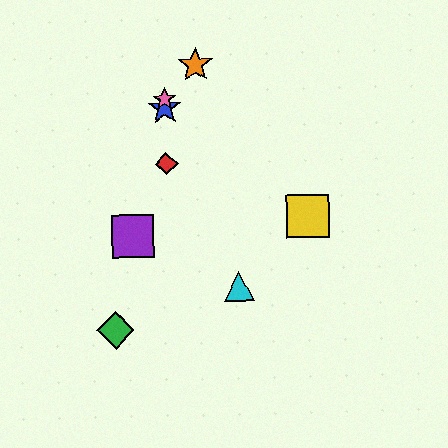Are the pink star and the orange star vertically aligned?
No, the pink star is at x≈165 and the orange star is at x≈195.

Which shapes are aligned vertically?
The red diamond, the blue star, the pink star are aligned vertically.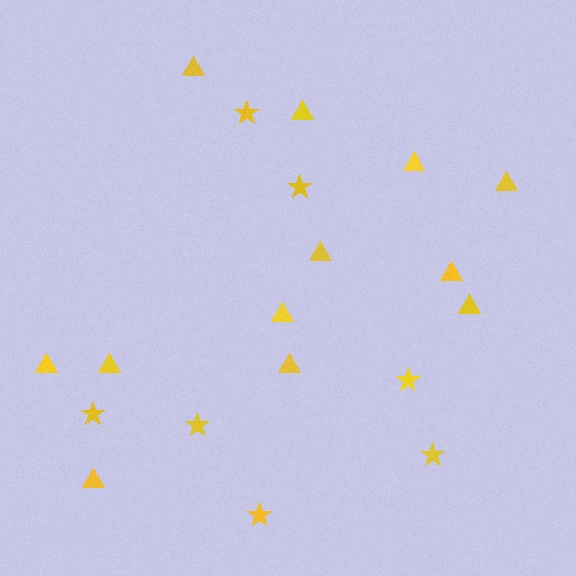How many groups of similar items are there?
There are 2 groups: one group of stars (7) and one group of triangles (12).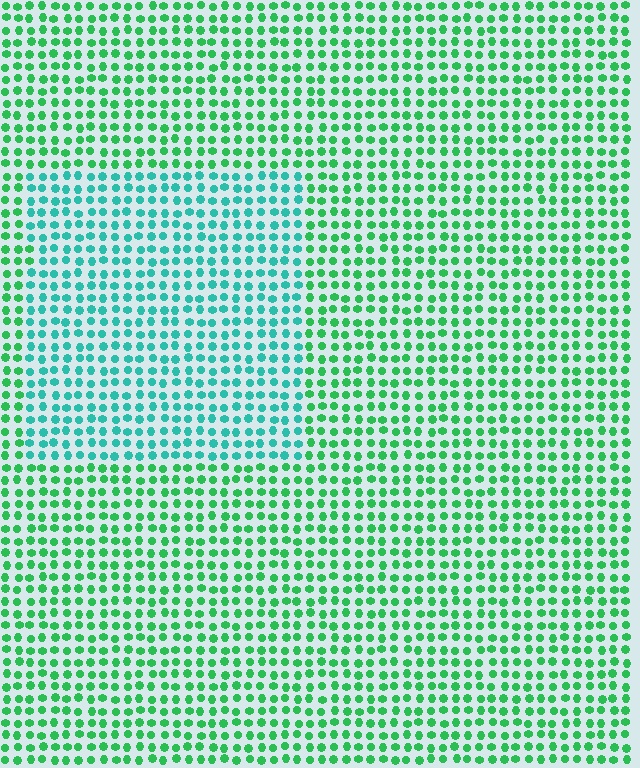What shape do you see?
I see a rectangle.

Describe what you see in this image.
The image is filled with small green elements in a uniform arrangement. A rectangle-shaped region is visible where the elements are tinted to a slightly different hue, forming a subtle color boundary.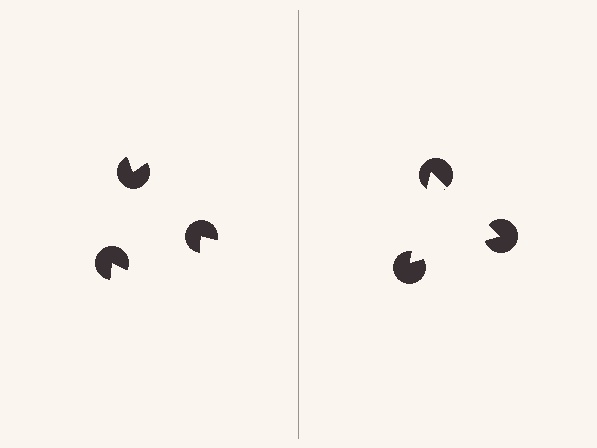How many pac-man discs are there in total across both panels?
6 — 3 on each side.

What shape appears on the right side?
An illusory triangle.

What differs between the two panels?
The pac-man discs are positioned identically on both sides; only the wedge orientations differ. On the right they align to a triangle; on the left they are misaligned.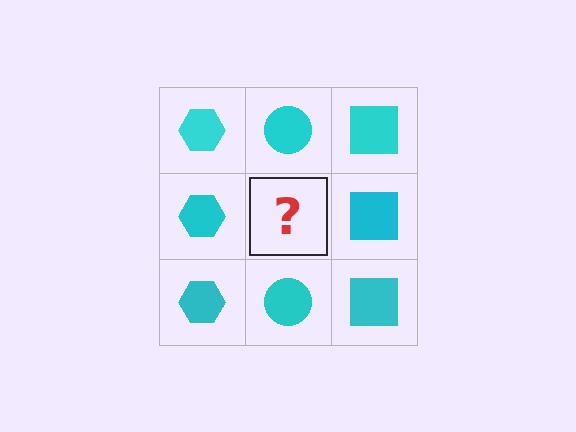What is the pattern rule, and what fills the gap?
The rule is that each column has a consistent shape. The gap should be filled with a cyan circle.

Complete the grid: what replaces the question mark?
The question mark should be replaced with a cyan circle.